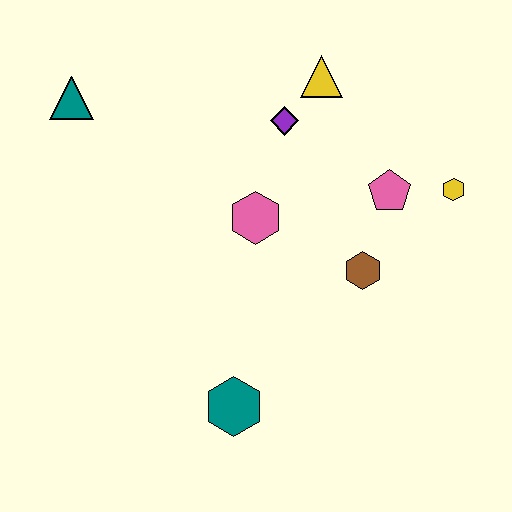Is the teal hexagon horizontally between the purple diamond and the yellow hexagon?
No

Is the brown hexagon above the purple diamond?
No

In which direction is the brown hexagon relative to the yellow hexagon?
The brown hexagon is to the left of the yellow hexagon.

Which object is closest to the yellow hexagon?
The pink pentagon is closest to the yellow hexagon.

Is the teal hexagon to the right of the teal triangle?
Yes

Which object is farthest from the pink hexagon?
The teal triangle is farthest from the pink hexagon.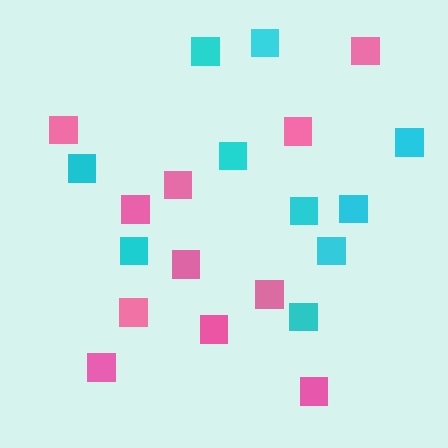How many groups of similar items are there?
There are 2 groups: one group of pink squares (11) and one group of cyan squares (10).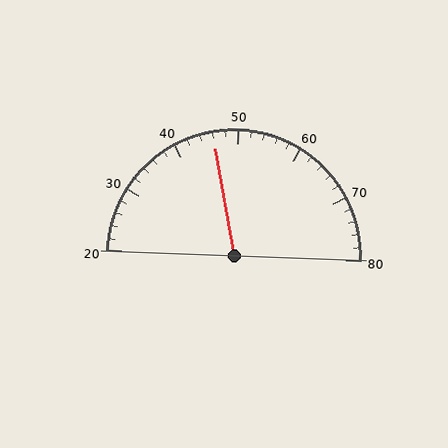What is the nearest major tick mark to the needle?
The nearest major tick mark is 50.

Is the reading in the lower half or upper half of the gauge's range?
The reading is in the lower half of the range (20 to 80).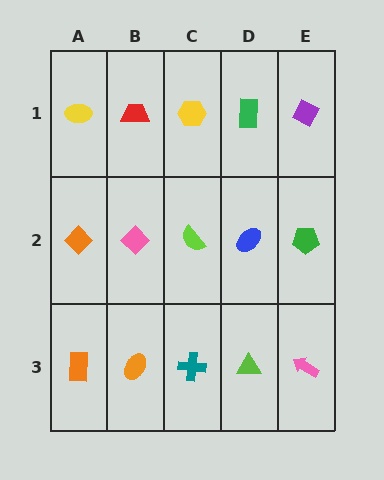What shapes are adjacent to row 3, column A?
An orange diamond (row 2, column A), an orange ellipse (row 3, column B).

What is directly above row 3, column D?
A blue ellipse.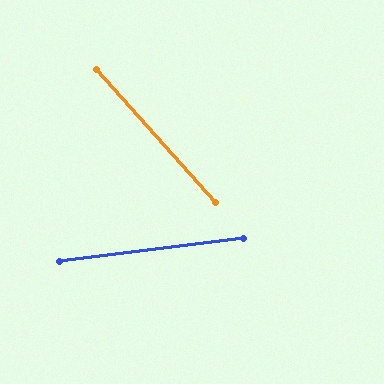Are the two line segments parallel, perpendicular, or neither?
Neither parallel nor perpendicular — they differ by about 55°.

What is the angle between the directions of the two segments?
Approximately 55 degrees.